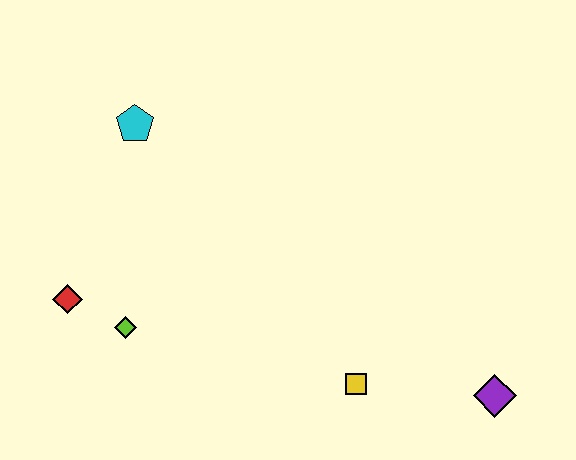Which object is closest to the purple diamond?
The yellow square is closest to the purple diamond.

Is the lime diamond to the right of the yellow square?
No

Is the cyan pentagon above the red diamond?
Yes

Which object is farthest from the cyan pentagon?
The purple diamond is farthest from the cyan pentagon.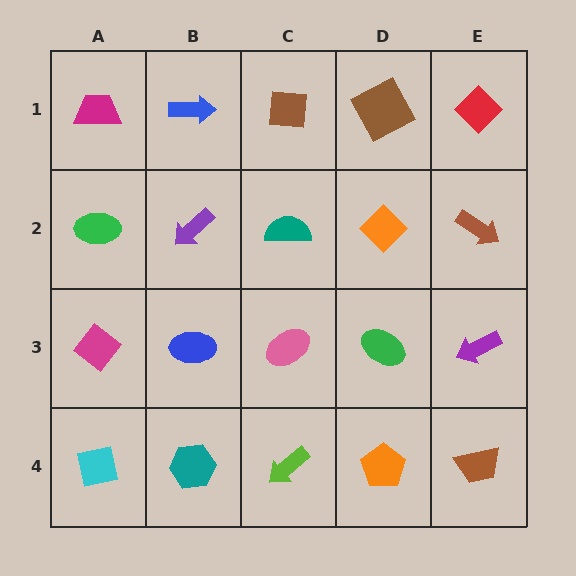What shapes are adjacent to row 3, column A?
A green ellipse (row 2, column A), a cyan square (row 4, column A), a blue ellipse (row 3, column B).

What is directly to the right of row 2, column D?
A brown arrow.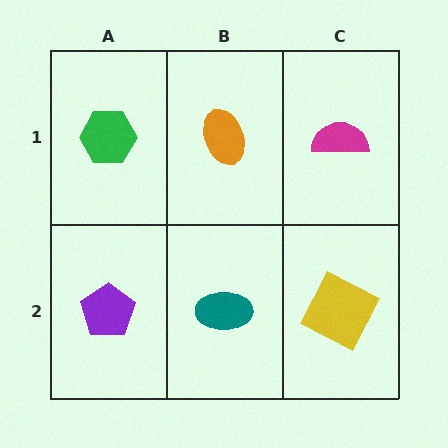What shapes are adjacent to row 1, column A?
A purple pentagon (row 2, column A), an orange ellipse (row 1, column B).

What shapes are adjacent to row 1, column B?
A teal ellipse (row 2, column B), a green hexagon (row 1, column A), a magenta semicircle (row 1, column C).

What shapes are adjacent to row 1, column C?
A yellow square (row 2, column C), an orange ellipse (row 1, column B).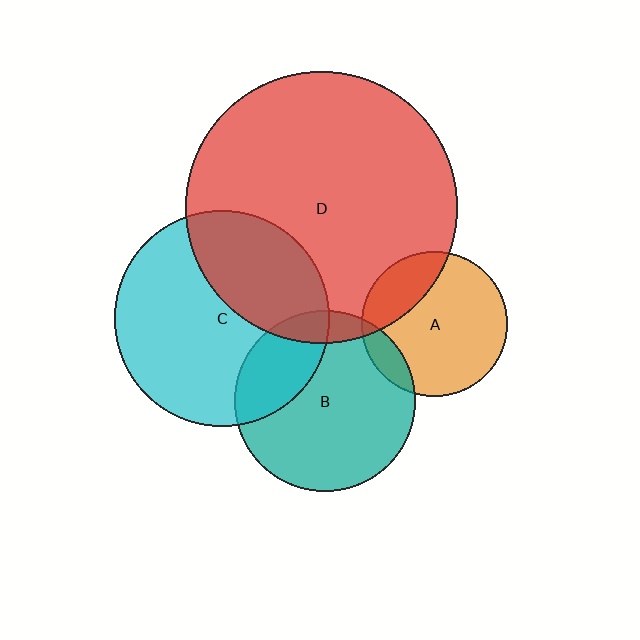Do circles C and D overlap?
Yes.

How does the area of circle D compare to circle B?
Approximately 2.3 times.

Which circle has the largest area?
Circle D (red).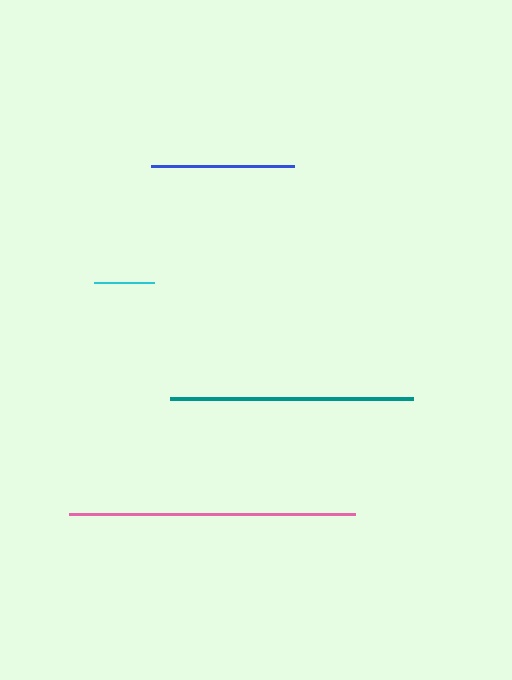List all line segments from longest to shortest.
From longest to shortest: pink, teal, blue, cyan.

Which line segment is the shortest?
The cyan line is the shortest at approximately 60 pixels.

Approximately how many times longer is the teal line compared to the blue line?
The teal line is approximately 1.7 times the length of the blue line.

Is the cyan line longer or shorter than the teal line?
The teal line is longer than the cyan line.